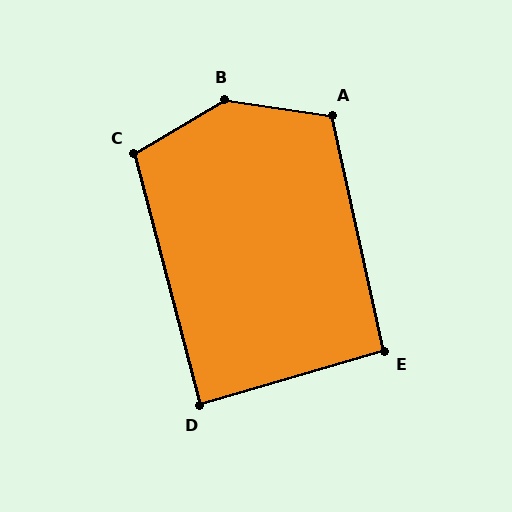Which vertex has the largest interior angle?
B, at approximately 141 degrees.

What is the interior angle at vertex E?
Approximately 94 degrees (approximately right).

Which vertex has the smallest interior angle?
D, at approximately 88 degrees.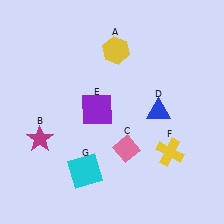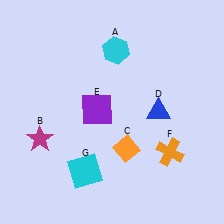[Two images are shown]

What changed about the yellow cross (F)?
In Image 1, F is yellow. In Image 2, it changed to orange.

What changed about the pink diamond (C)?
In Image 1, C is pink. In Image 2, it changed to orange.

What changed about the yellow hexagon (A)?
In Image 1, A is yellow. In Image 2, it changed to cyan.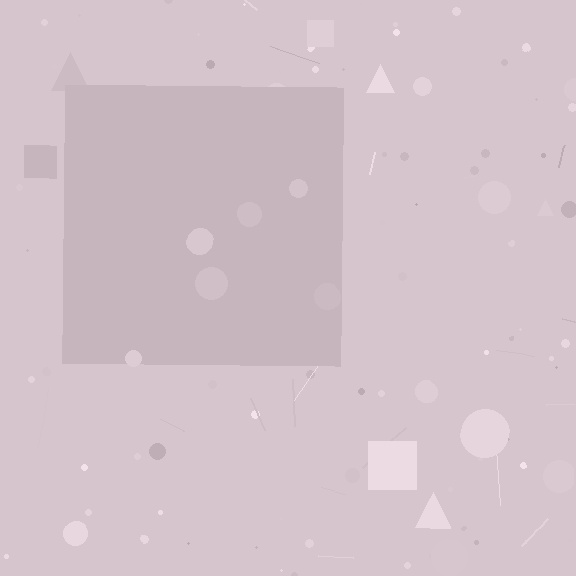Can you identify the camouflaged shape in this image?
The camouflaged shape is a square.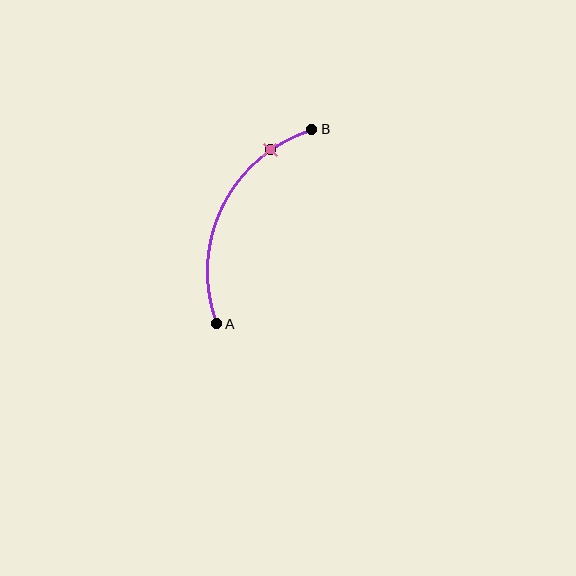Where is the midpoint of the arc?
The arc midpoint is the point on the curve farthest from the straight line joining A and B. It sits to the left of that line.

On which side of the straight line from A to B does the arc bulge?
The arc bulges to the left of the straight line connecting A and B.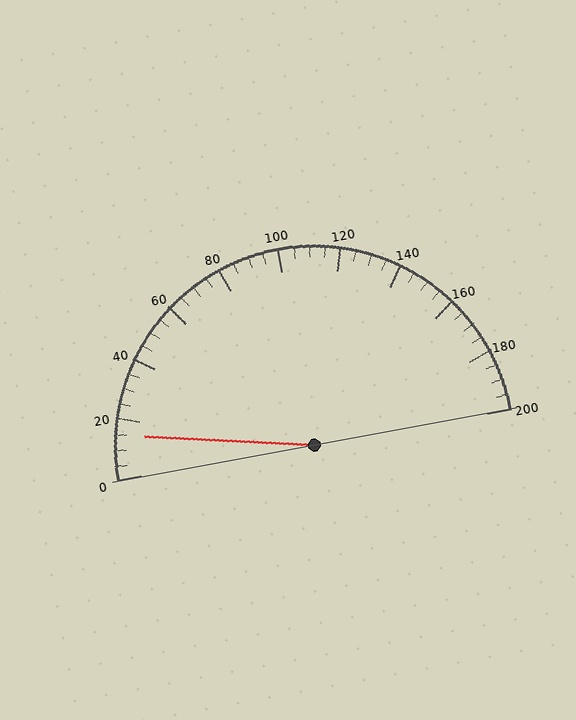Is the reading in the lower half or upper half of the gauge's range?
The reading is in the lower half of the range (0 to 200).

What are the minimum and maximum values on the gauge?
The gauge ranges from 0 to 200.